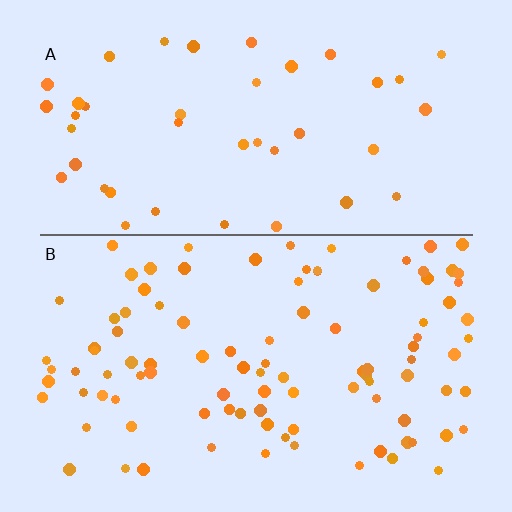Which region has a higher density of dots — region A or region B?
B (the bottom).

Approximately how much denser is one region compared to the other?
Approximately 2.3× — region B over region A.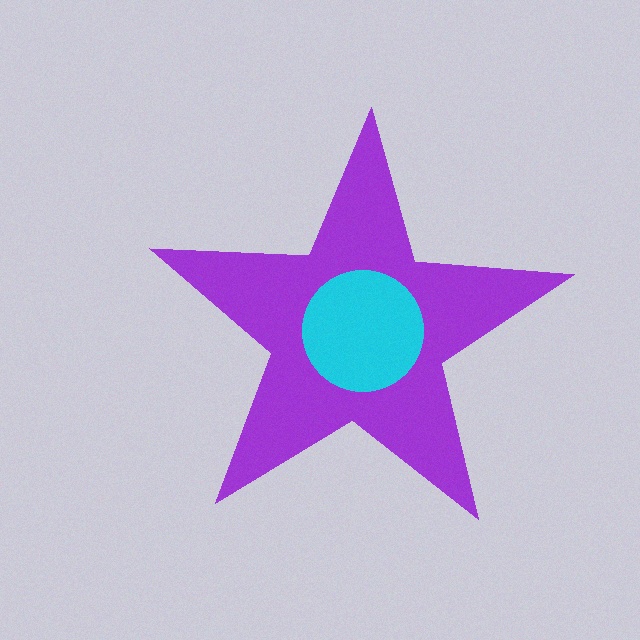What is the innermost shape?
The cyan circle.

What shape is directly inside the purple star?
The cyan circle.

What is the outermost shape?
The purple star.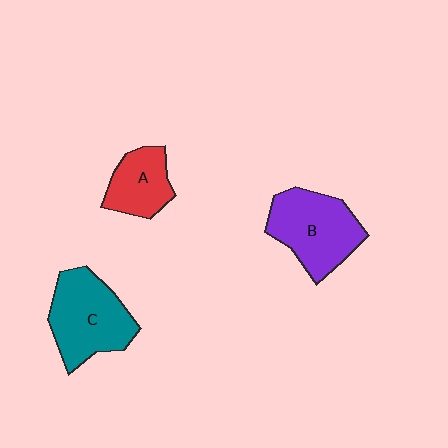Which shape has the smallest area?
Shape A (red).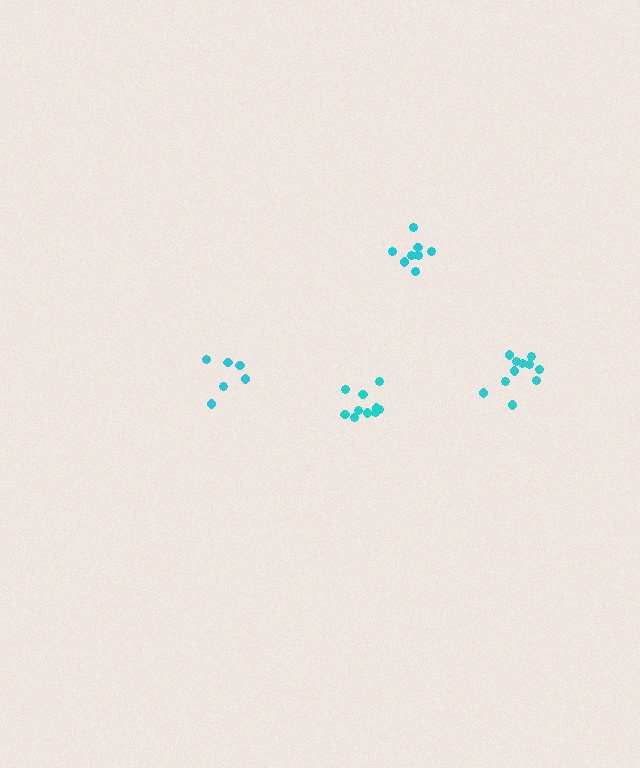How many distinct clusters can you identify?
There are 4 distinct clusters.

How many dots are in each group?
Group 1: 10 dots, Group 2: 11 dots, Group 3: 8 dots, Group 4: 6 dots (35 total).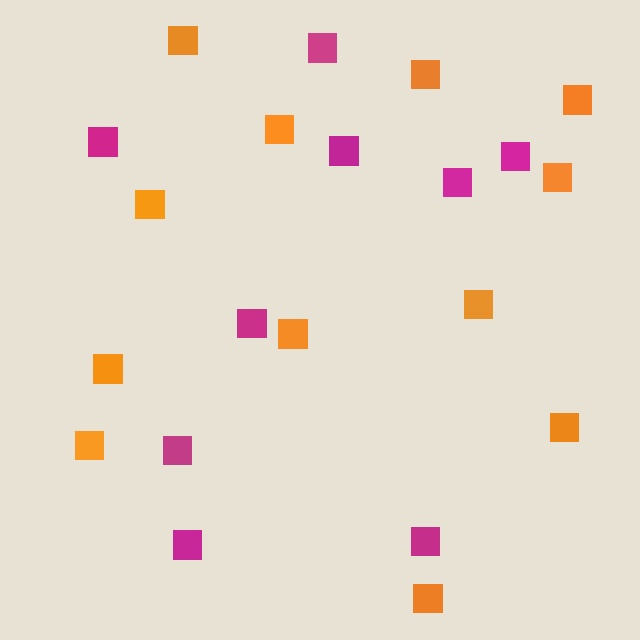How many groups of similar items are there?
There are 2 groups: one group of magenta squares (9) and one group of orange squares (12).